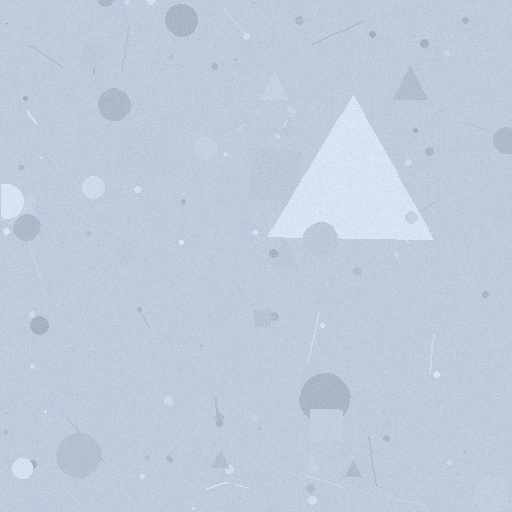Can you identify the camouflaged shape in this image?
The camouflaged shape is a triangle.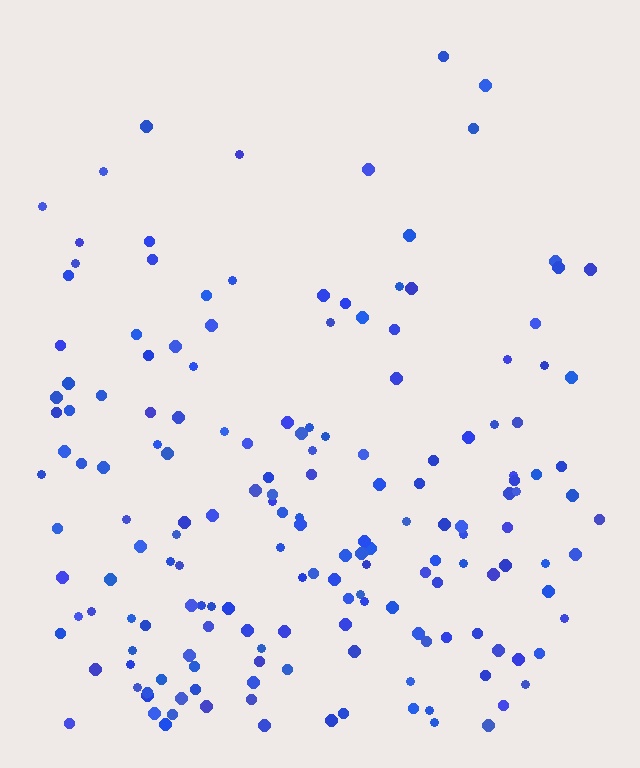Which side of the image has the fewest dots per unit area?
The top.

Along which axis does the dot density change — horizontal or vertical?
Vertical.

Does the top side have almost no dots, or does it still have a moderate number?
Still a moderate number, just noticeably fewer than the bottom.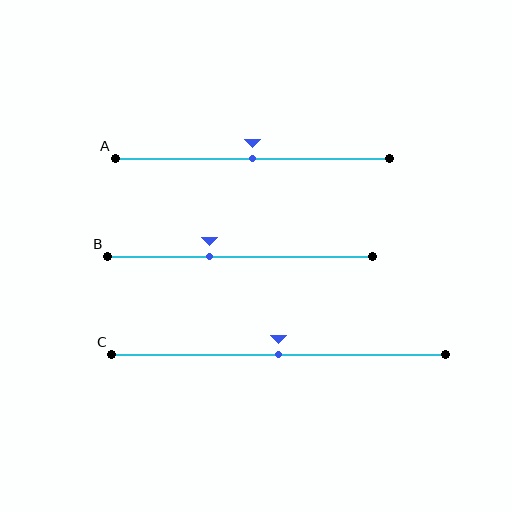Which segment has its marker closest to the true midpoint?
Segment A has its marker closest to the true midpoint.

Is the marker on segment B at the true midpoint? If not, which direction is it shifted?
No, the marker on segment B is shifted to the left by about 11% of the segment length.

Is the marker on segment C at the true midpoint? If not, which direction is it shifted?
Yes, the marker on segment C is at the true midpoint.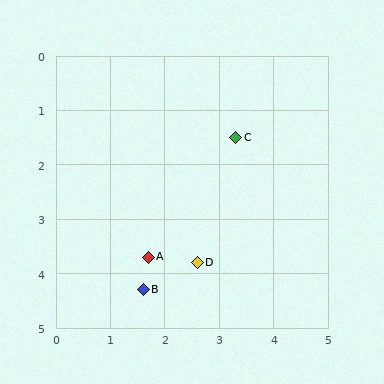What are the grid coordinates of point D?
Point D is at approximately (2.6, 3.8).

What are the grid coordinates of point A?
Point A is at approximately (1.7, 3.7).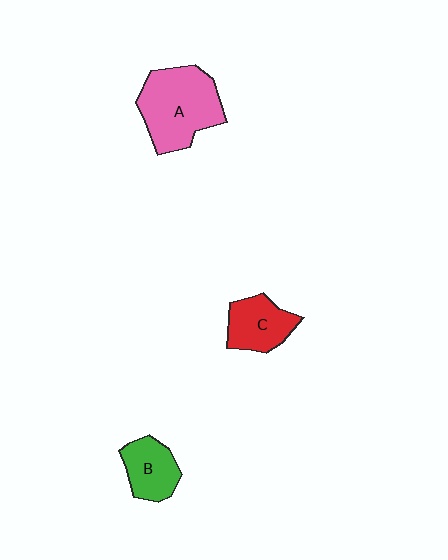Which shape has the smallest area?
Shape B (green).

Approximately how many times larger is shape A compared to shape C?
Approximately 1.8 times.